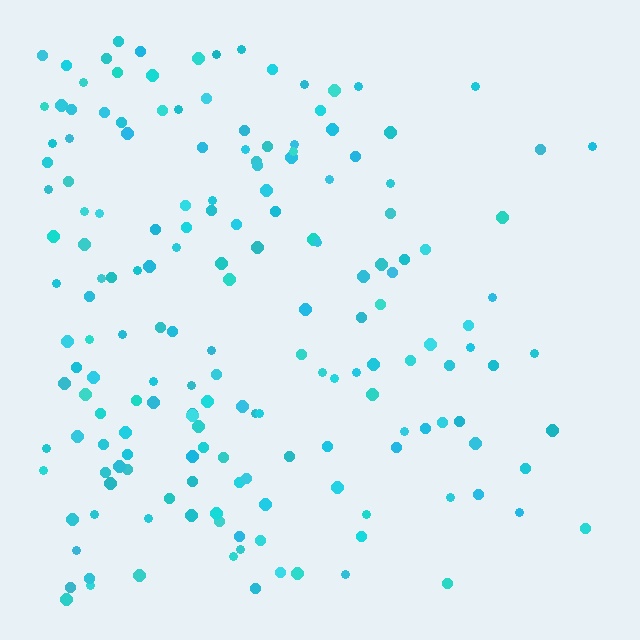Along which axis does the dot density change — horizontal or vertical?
Horizontal.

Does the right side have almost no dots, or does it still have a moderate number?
Still a moderate number, just noticeably fewer than the left.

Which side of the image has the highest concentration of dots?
The left.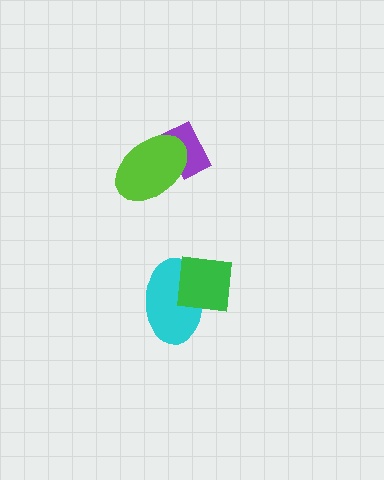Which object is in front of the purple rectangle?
The lime ellipse is in front of the purple rectangle.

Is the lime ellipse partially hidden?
No, no other shape covers it.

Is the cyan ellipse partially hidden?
Yes, it is partially covered by another shape.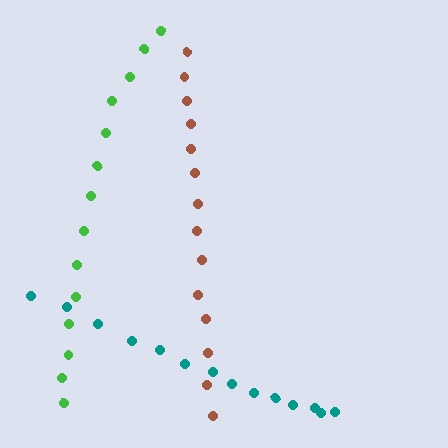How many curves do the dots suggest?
There are 3 distinct paths.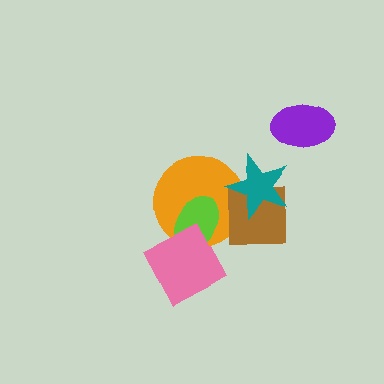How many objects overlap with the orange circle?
4 objects overlap with the orange circle.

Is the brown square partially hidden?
Yes, it is partially covered by another shape.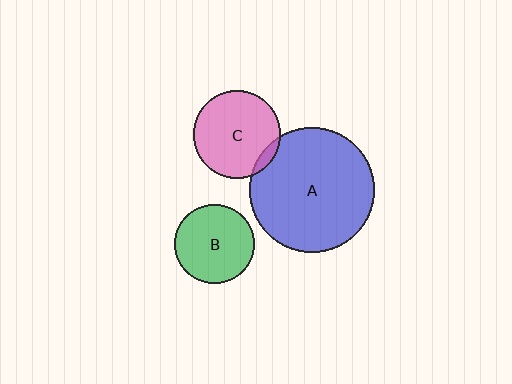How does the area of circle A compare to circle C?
Approximately 2.0 times.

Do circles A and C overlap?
Yes.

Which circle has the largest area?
Circle A (blue).